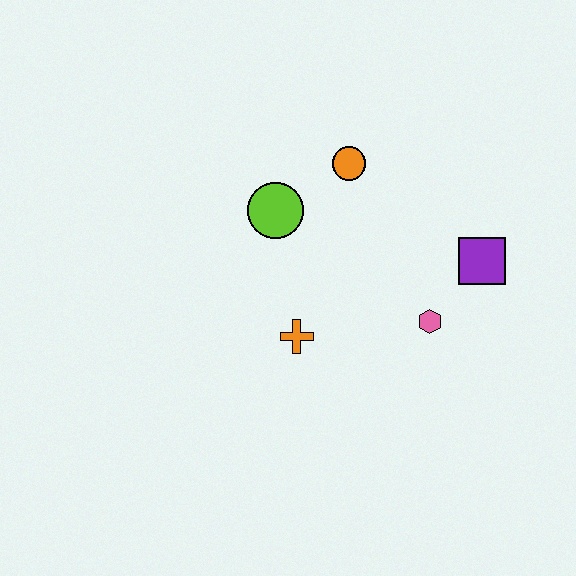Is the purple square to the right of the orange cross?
Yes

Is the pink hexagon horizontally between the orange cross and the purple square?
Yes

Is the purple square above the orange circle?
No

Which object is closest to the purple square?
The pink hexagon is closest to the purple square.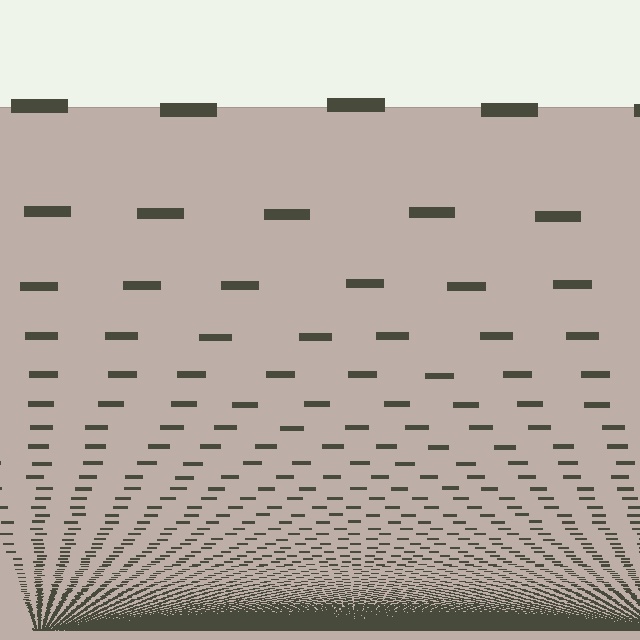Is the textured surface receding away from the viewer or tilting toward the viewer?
The surface appears to tilt toward the viewer. Texture elements get larger and sparser toward the top.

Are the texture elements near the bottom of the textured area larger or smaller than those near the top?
Smaller. The gradient is inverted — elements near the bottom are smaller and denser.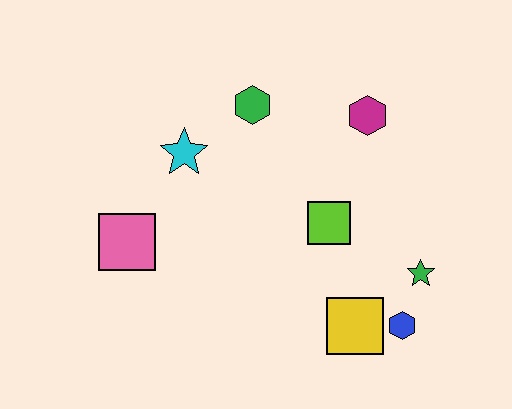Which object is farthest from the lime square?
The pink square is farthest from the lime square.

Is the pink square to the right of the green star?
No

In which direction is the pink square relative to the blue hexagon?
The pink square is to the left of the blue hexagon.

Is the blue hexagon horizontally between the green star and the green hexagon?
Yes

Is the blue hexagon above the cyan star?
No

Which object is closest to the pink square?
The cyan star is closest to the pink square.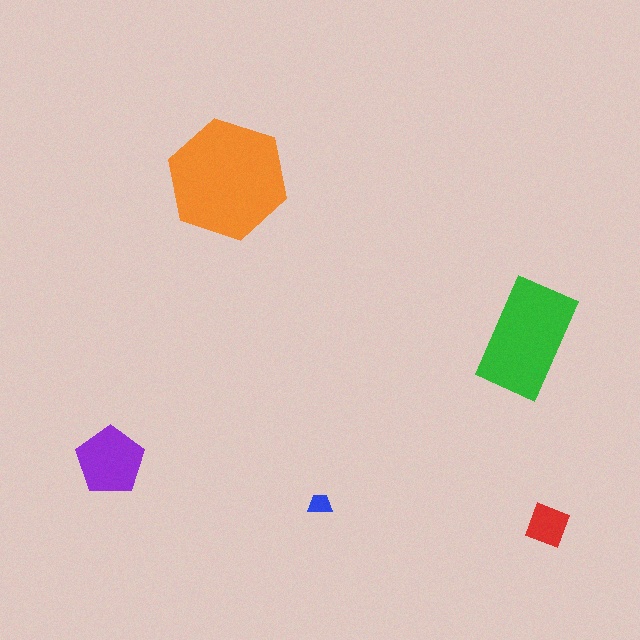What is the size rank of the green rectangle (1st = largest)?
2nd.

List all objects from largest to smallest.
The orange hexagon, the green rectangle, the purple pentagon, the red diamond, the blue trapezoid.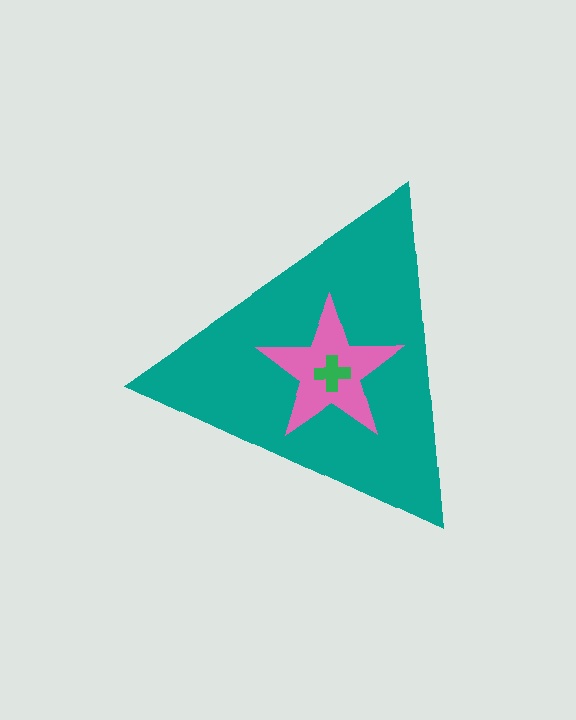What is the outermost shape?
The teal triangle.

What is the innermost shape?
The green cross.